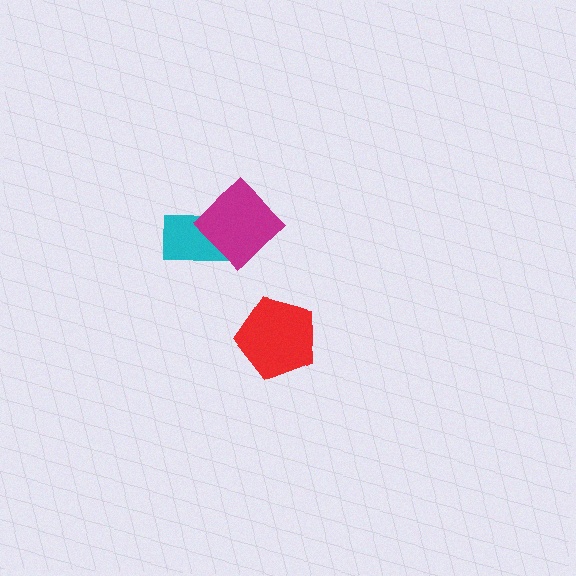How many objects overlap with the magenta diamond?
1 object overlaps with the magenta diamond.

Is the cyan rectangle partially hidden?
Yes, it is partially covered by another shape.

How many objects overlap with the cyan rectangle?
1 object overlaps with the cyan rectangle.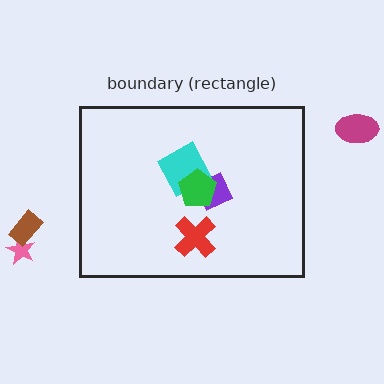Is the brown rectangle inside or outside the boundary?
Outside.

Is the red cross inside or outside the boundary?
Inside.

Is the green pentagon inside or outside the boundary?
Inside.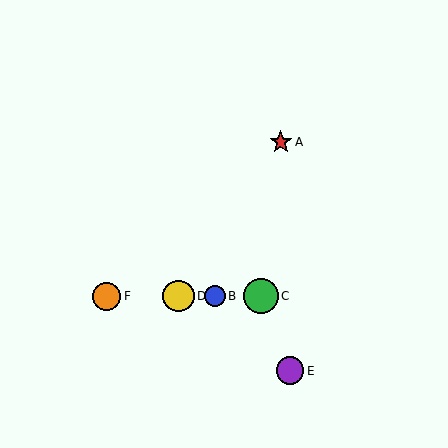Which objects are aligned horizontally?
Objects B, C, D, F are aligned horizontally.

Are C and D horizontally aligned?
Yes, both are at y≈296.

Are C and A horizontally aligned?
No, C is at y≈296 and A is at y≈142.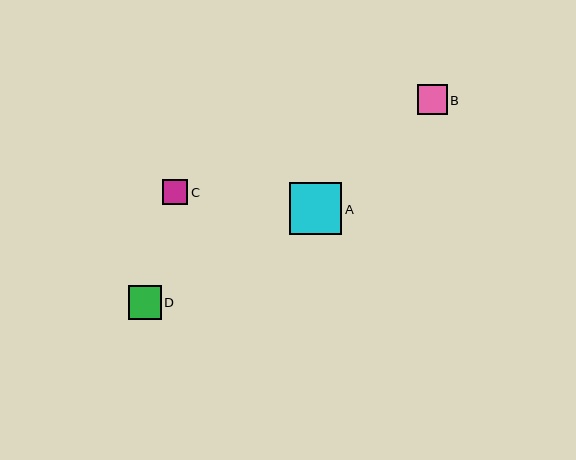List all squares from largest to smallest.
From largest to smallest: A, D, B, C.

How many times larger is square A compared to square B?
Square A is approximately 1.8 times the size of square B.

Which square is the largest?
Square A is the largest with a size of approximately 52 pixels.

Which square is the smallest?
Square C is the smallest with a size of approximately 25 pixels.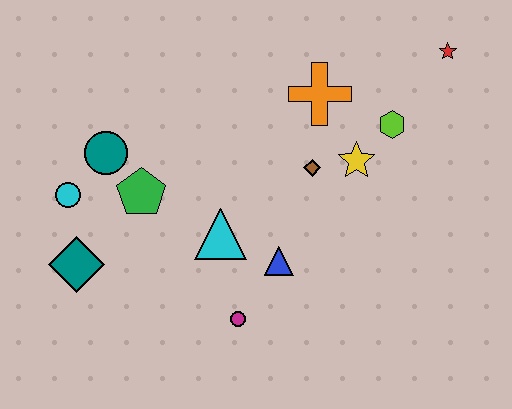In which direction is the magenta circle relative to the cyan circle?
The magenta circle is to the right of the cyan circle.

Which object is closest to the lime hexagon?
The yellow star is closest to the lime hexagon.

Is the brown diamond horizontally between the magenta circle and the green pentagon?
No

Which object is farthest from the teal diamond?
The red star is farthest from the teal diamond.